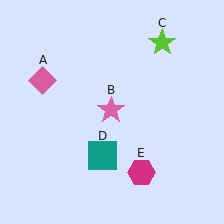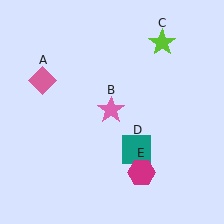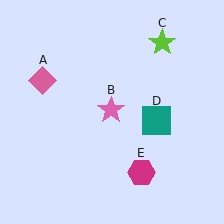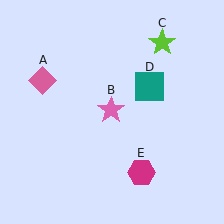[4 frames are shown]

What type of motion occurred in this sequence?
The teal square (object D) rotated counterclockwise around the center of the scene.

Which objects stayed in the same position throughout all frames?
Pink diamond (object A) and pink star (object B) and lime star (object C) and magenta hexagon (object E) remained stationary.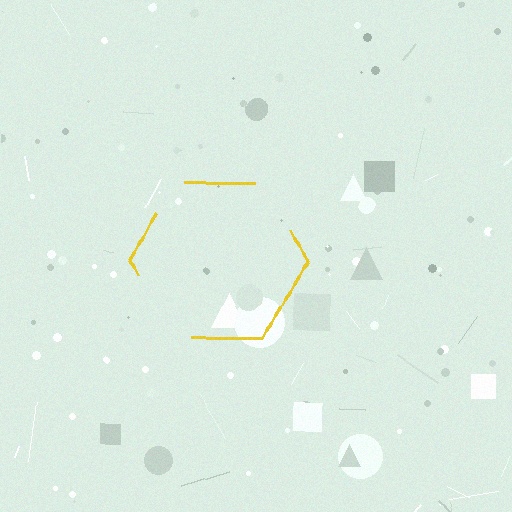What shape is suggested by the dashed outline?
The dashed outline suggests a hexagon.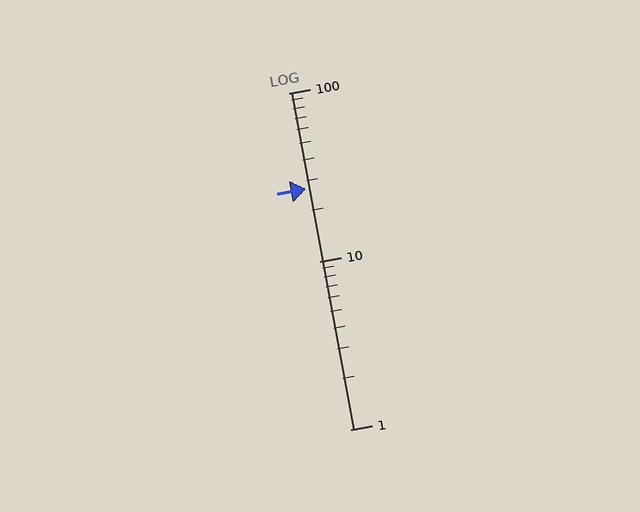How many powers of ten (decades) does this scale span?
The scale spans 2 decades, from 1 to 100.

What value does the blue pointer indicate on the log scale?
The pointer indicates approximately 27.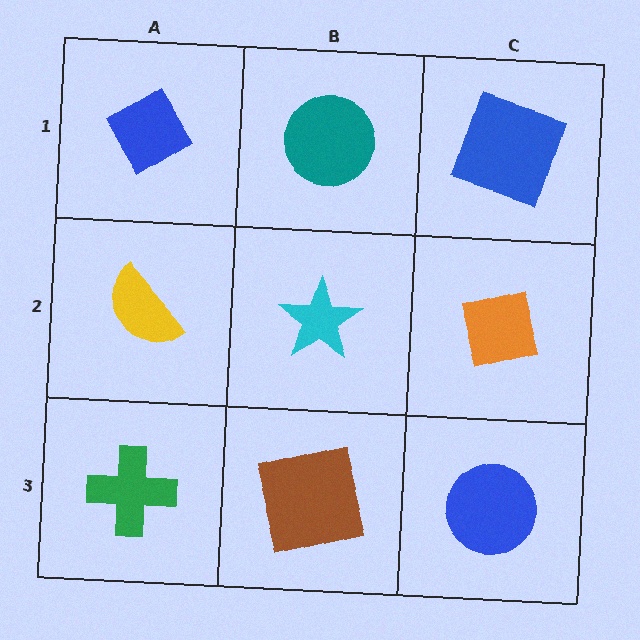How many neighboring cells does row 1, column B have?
3.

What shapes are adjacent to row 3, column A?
A yellow semicircle (row 2, column A), a brown square (row 3, column B).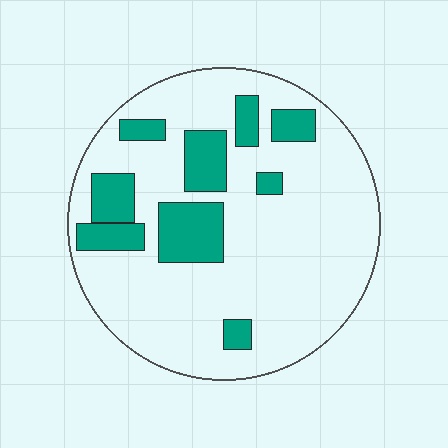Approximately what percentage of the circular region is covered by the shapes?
Approximately 20%.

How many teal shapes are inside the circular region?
9.